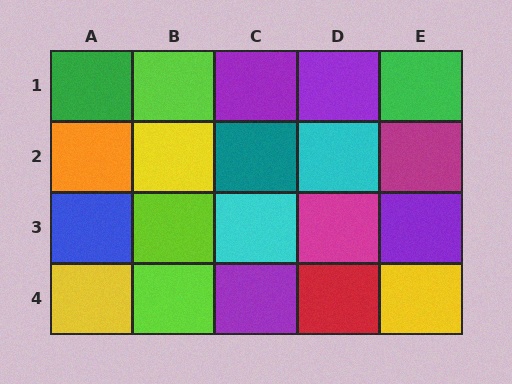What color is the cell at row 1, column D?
Purple.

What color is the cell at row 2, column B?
Yellow.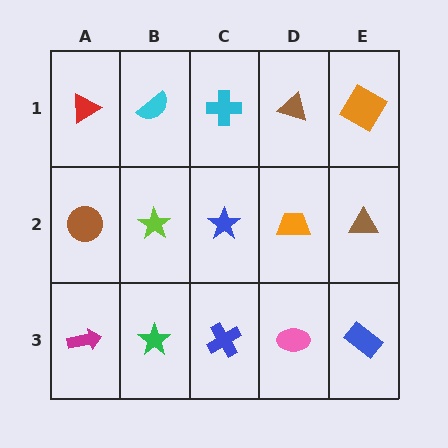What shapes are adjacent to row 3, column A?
A brown circle (row 2, column A), a green star (row 3, column B).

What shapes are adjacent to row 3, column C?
A blue star (row 2, column C), a green star (row 3, column B), a pink ellipse (row 3, column D).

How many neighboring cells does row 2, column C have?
4.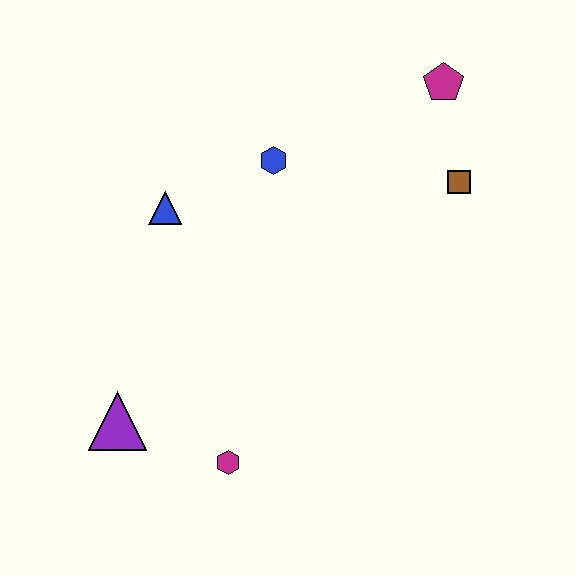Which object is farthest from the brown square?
The purple triangle is farthest from the brown square.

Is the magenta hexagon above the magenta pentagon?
No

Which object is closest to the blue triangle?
The blue hexagon is closest to the blue triangle.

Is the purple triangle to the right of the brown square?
No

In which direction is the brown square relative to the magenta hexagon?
The brown square is above the magenta hexagon.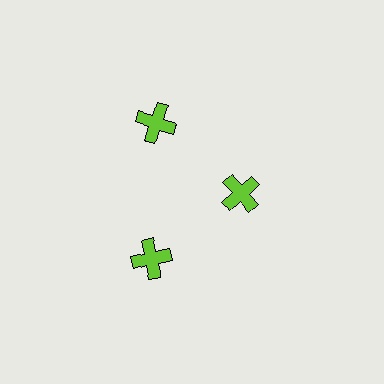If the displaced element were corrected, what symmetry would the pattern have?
It would have 3-fold rotational symmetry — the pattern would map onto itself every 120 degrees.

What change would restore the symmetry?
The symmetry would be restored by moving it outward, back onto the ring so that all 3 crosses sit at equal angles and equal distance from the center.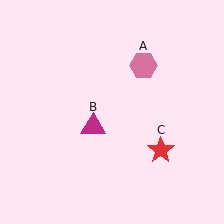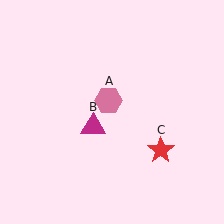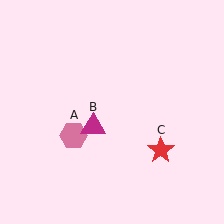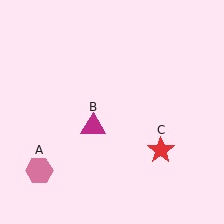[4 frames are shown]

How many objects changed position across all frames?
1 object changed position: pink hexagon (object A).